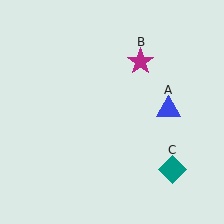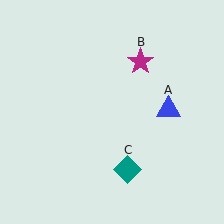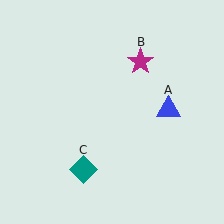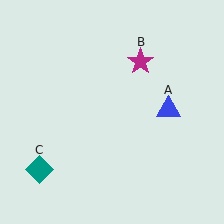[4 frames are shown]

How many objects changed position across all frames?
1 object changed position: teal diamond (object C).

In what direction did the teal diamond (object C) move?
The teal diamond (object C) moved left.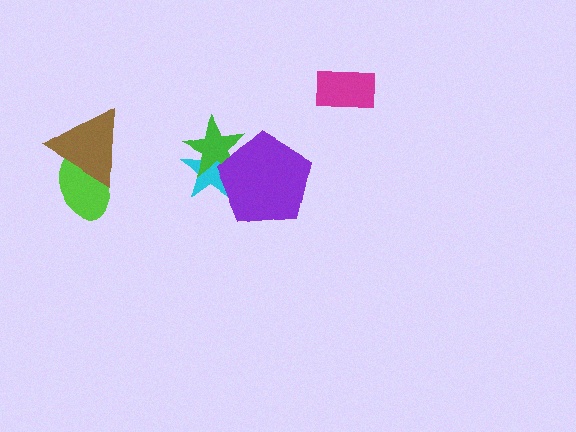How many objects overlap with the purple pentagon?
2 objects overlap with the purple pentagon.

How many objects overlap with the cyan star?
2 objects overlap with the cyan star.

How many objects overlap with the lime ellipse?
1 object overlaps with the lime ellipse.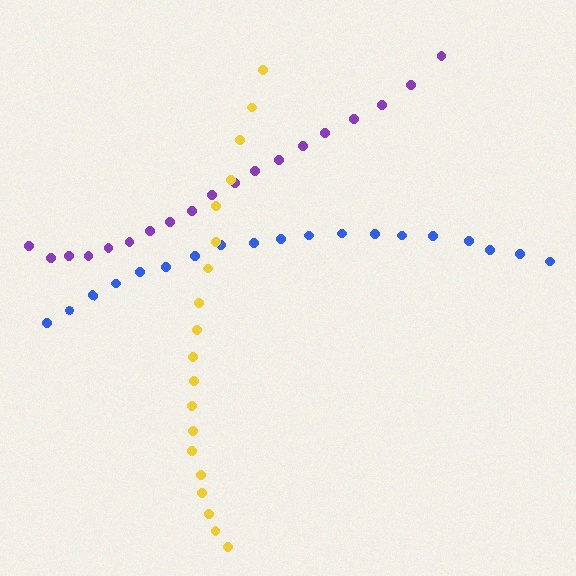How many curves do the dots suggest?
There are 3 distinct paths.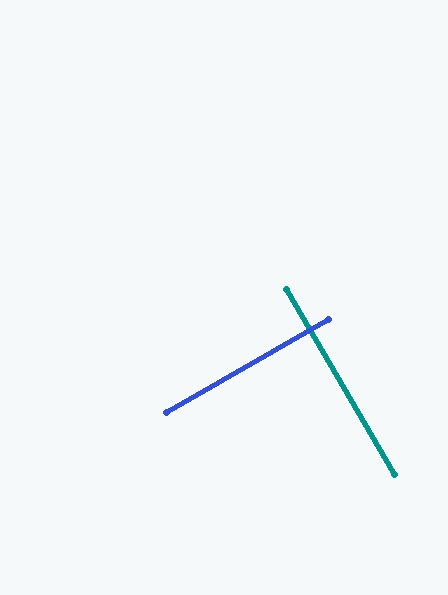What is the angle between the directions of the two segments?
Approximately 89 degrees.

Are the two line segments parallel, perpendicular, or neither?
Perpendicular — they meet at approximately 89°.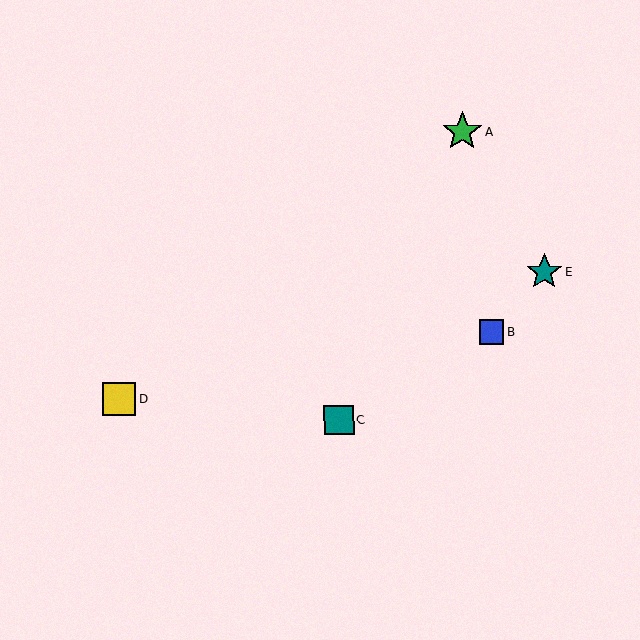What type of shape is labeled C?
Shape C is a teal square.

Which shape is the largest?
The green star (labeled A) is the largest.